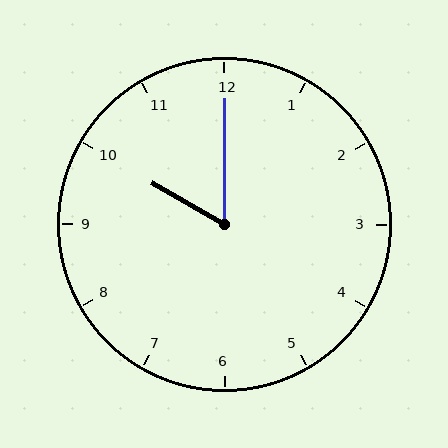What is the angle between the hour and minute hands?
Approximately 60 degrees.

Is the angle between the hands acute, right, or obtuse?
It is acute.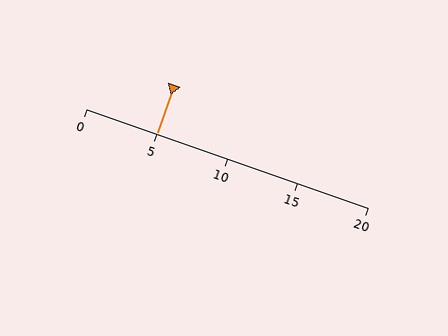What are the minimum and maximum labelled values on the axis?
The axis runs from 0 to 20.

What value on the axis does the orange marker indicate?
The marker indicates approximately 5.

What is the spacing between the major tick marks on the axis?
The major ticks are spaced 5 apart.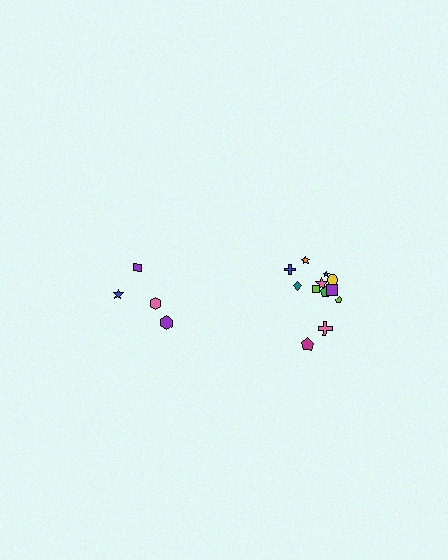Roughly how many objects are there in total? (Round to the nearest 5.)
Roughly 15 objects in total.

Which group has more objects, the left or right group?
The right group.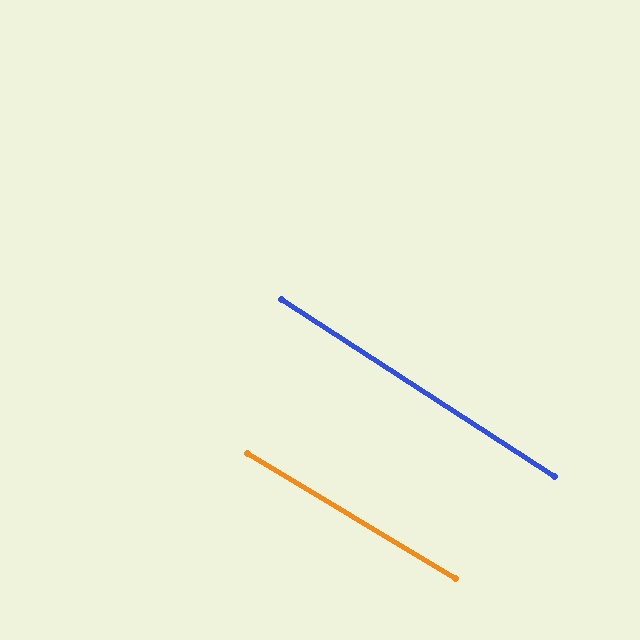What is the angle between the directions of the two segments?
Approximately 2 degrees.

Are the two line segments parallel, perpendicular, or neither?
Parallel — their directions differ by only 2.0°.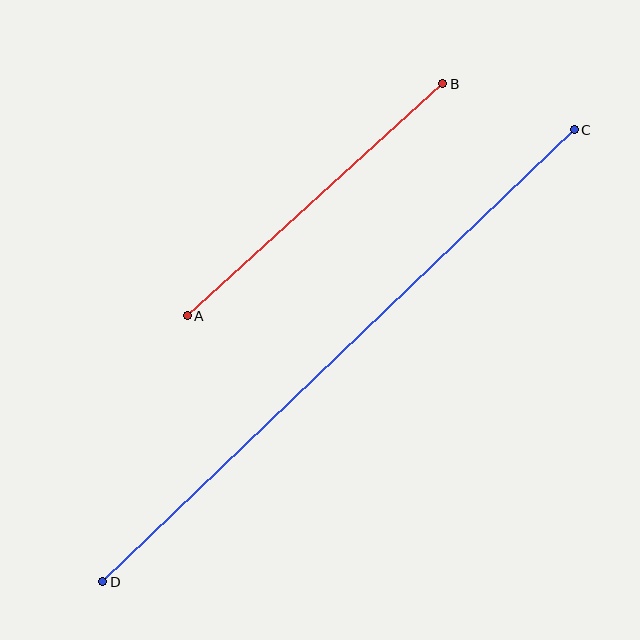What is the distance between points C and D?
The distance is approximately 653 pixels.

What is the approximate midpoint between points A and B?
The midpoint is at approximately (315, 200) pixels.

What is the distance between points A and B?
The distance is approximately 345 pixels.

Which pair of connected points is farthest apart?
Points C and D are farthest apart.